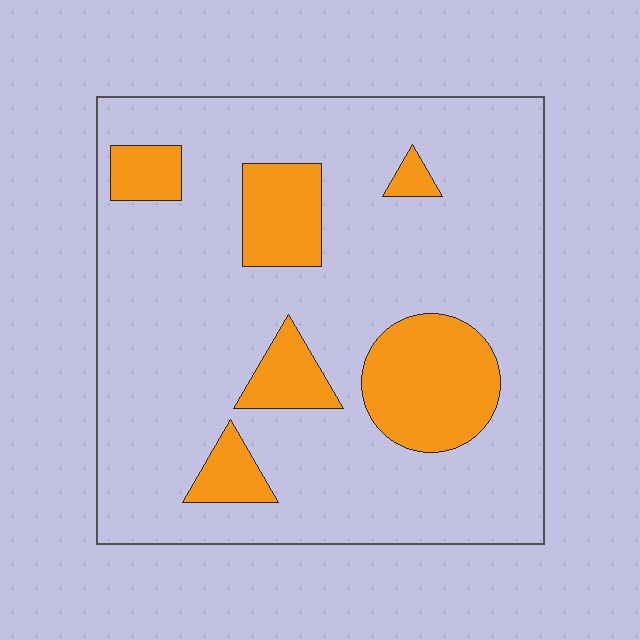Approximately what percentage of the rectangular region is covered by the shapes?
Approximately 20%.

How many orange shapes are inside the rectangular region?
6.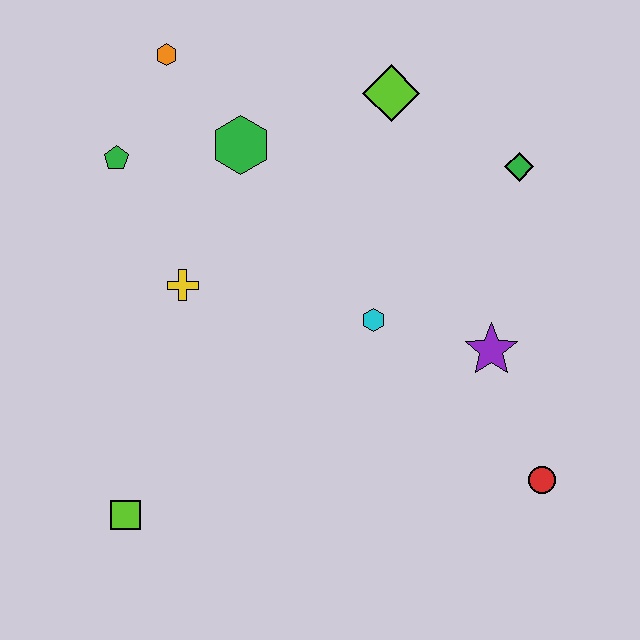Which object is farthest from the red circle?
The orange hexagon is farthest from the red circle.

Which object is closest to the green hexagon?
The orange hexagon is closest to the green hexagon.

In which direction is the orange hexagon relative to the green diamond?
The orange hexagon is to the left of the green diamond.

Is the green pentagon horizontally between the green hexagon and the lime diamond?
No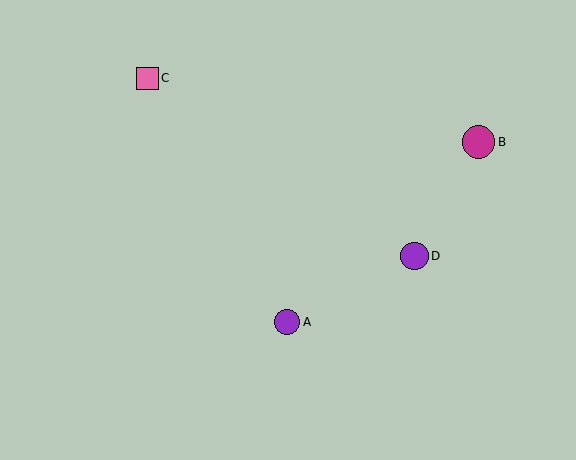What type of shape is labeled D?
Shape D is a purple circle.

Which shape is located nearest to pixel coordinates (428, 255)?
The purple circle (labeled D) at (414, 256) is nearest to that location.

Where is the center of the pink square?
The center of the pink square is at (147, 78).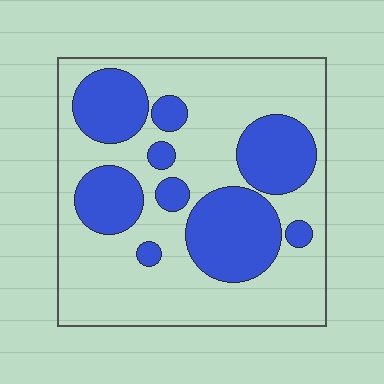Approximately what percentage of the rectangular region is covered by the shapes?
Approximately 35%.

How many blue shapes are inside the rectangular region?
9.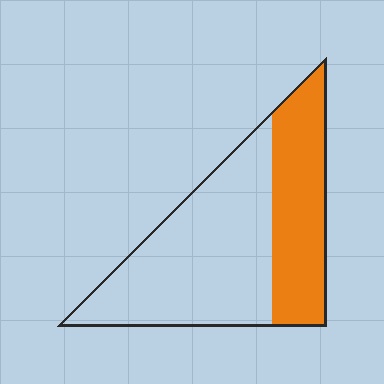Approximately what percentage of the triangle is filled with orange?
Approximately 35%.